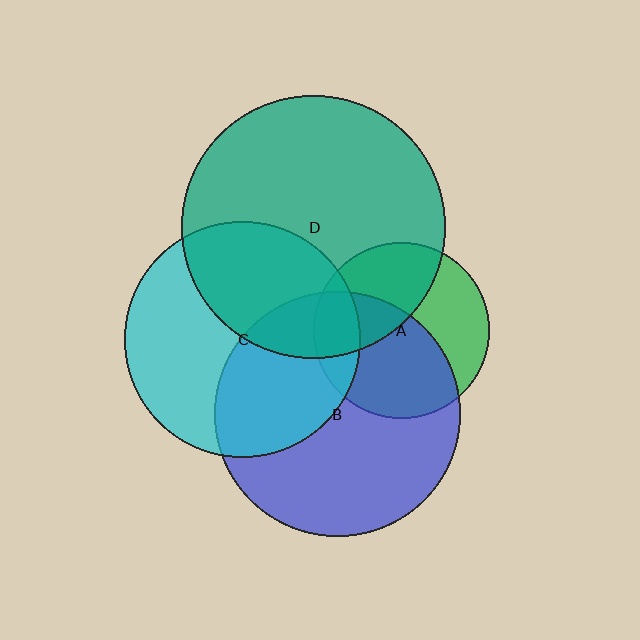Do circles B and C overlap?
Yes.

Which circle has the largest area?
Circle D (teal).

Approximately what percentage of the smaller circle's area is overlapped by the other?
Approximately 40%.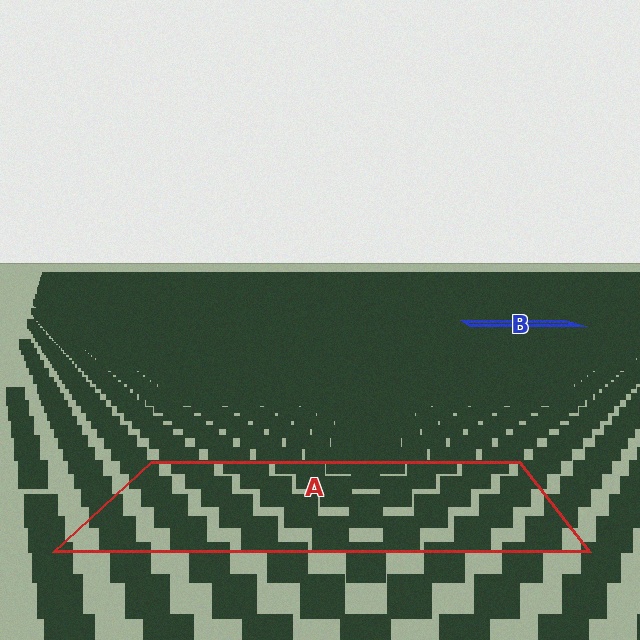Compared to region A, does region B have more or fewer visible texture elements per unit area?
Region B has more texture elements per unit area — they are packed more densely because it is farther away.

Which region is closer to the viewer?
Region A is closer. The texture elements there are larger and more spread out.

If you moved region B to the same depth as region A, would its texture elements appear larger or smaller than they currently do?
They would appear larger. At a closer depth, the same texture elements are projected at a bigger on-screen size.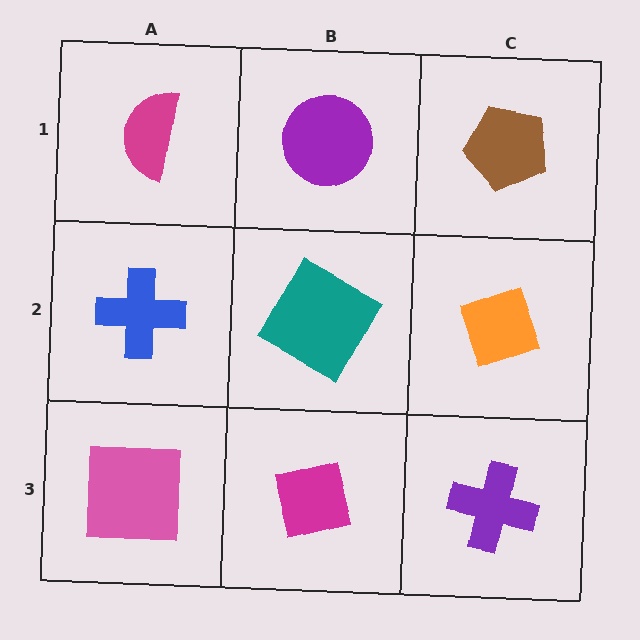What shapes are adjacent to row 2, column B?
A purple circle (row 1, column B), a magenta square (row 3, column B), a blue cross (row 2, column A), an orange diamond (row 2, column C).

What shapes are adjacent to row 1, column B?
A teal square (row 2, column B), a magenta semicircle (row 1, column A), a brown pentagon (row 1, column C).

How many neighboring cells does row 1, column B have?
3.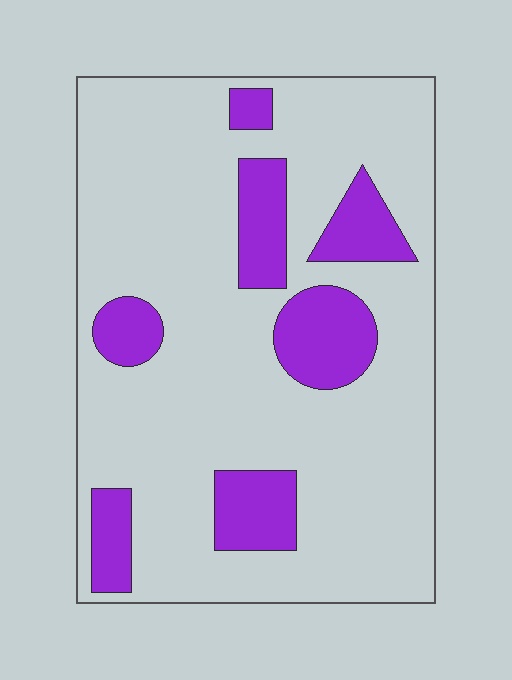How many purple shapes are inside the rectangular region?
7.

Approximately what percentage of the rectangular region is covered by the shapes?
Approximately 20%.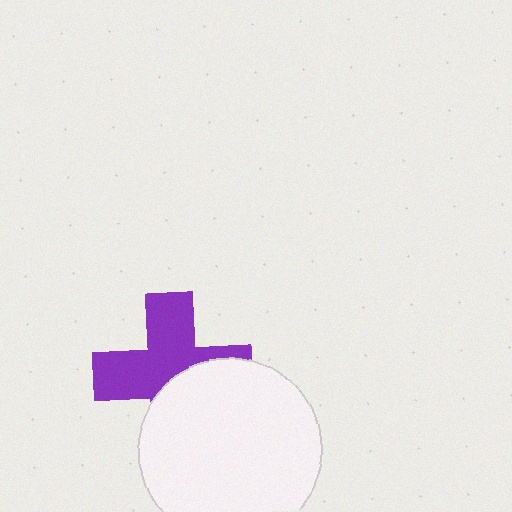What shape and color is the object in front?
The object in front is a white circle.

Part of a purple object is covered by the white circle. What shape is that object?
It is a cross.